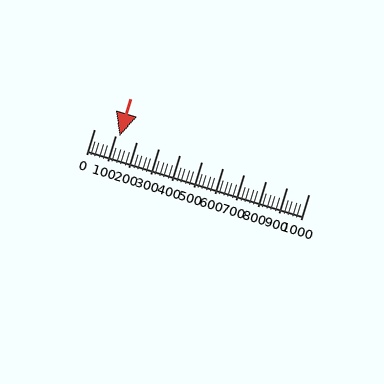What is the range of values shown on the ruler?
The ruler shows values from 0 to 1000.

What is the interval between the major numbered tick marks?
The major tick marks are spaced 100 units apart.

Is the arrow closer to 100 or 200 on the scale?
The arrow is closer to 100.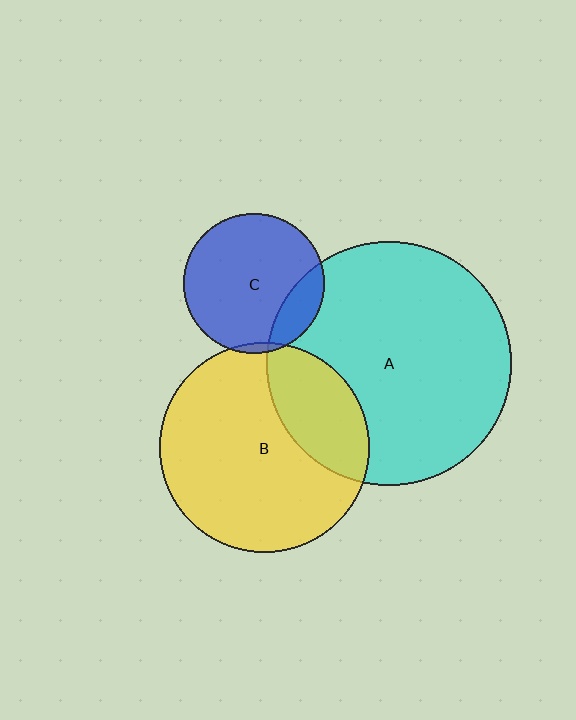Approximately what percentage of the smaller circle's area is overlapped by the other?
Approximately 15%.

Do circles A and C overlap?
Yes.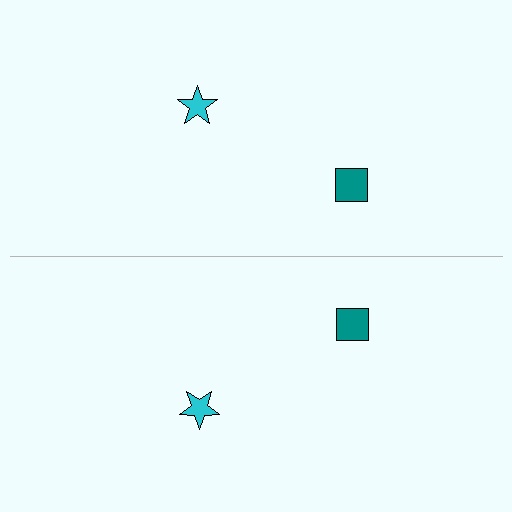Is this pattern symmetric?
Yes, this pattern has bilateral (reflection) symmetry.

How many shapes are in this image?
There are 4 shapes in this image.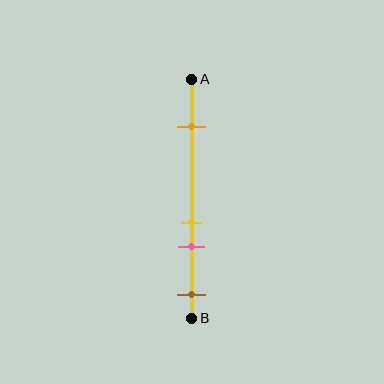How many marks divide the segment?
There are 4 marks dividing the segment.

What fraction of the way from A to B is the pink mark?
The pink mark is approximately 70% (0.7) of the way from A to B.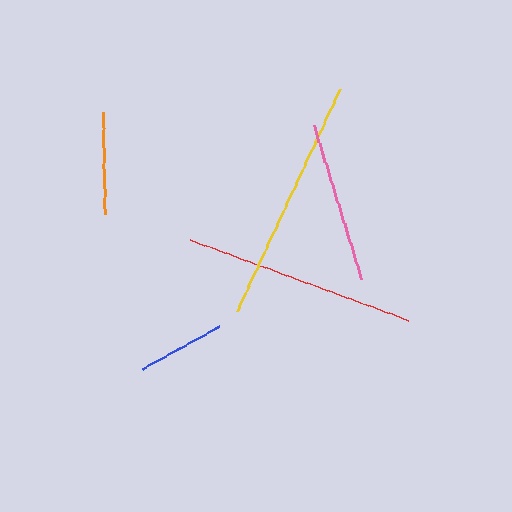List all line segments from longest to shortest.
From longest to shortest: yellow, red, pink, orange, blue.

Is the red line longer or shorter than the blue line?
The red line is longer than the blue line.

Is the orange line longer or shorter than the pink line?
The pink line is longer than the orange line.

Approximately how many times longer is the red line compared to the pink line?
The red line is approximately 1.4 times the length of the pink line.